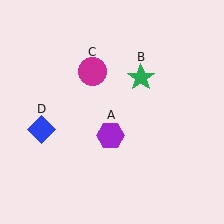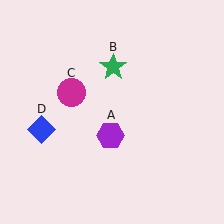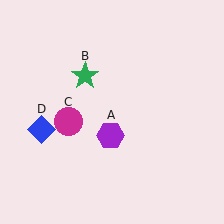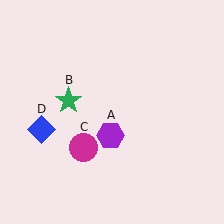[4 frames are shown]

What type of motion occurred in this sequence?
The green star (object B), magenta circle (object C) rotated counterclockwise around the center of the scene.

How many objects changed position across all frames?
2 objects changed position: green star (object B), magenta circle (object C).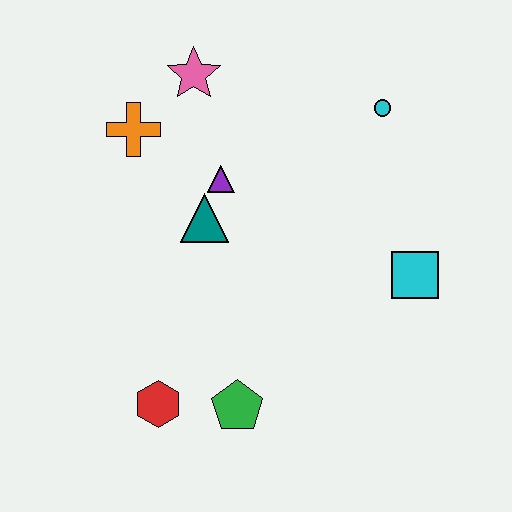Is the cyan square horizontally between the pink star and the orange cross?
No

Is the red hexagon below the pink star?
Yes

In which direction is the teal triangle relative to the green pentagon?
The teal triangle is above the green pentagon.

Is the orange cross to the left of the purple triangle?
Yes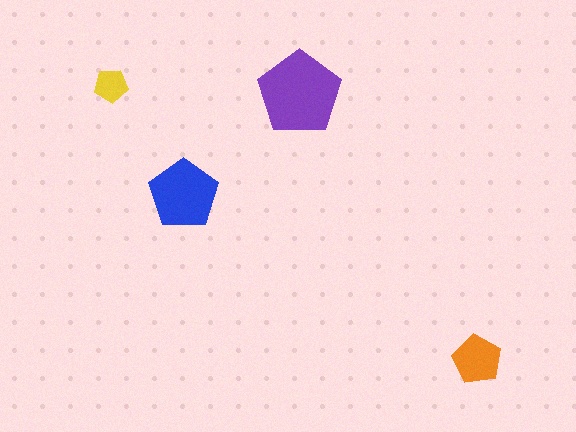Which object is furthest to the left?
The yellow pentagon is leftmost.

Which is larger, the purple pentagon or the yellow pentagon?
The purple one.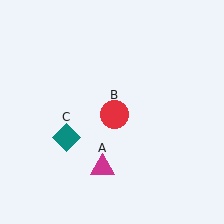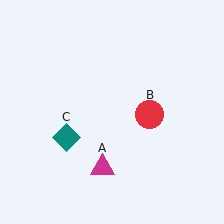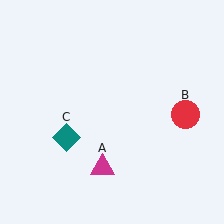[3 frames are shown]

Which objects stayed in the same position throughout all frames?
Magenta triangle (object A) and teal diamond (object C) remained stationary.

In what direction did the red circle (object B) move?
The red circle (object B) moved right.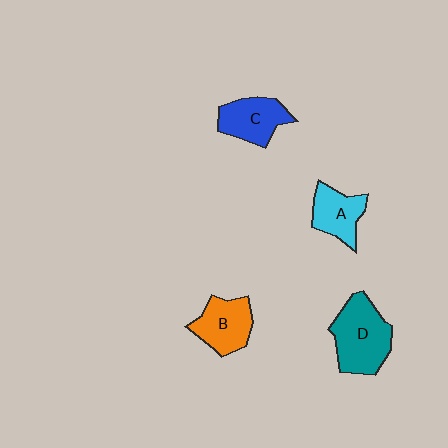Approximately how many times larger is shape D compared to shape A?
Approximately 1.6 times.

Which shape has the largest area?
Shape D (teal).